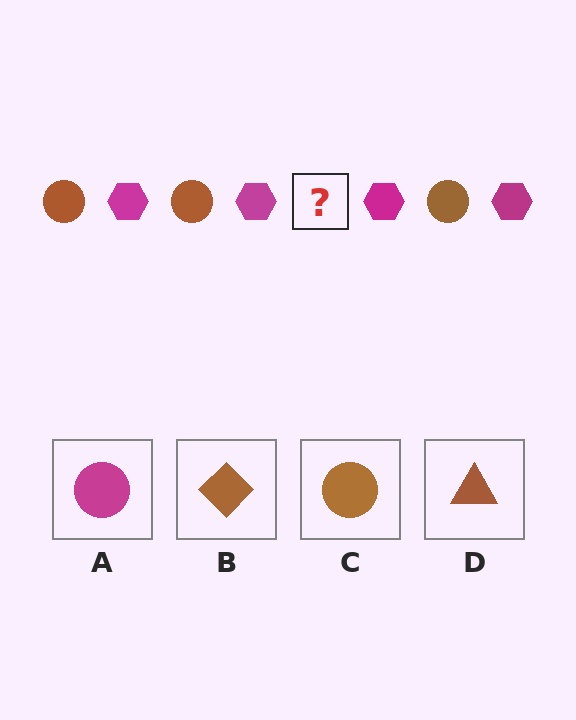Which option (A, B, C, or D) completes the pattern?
C.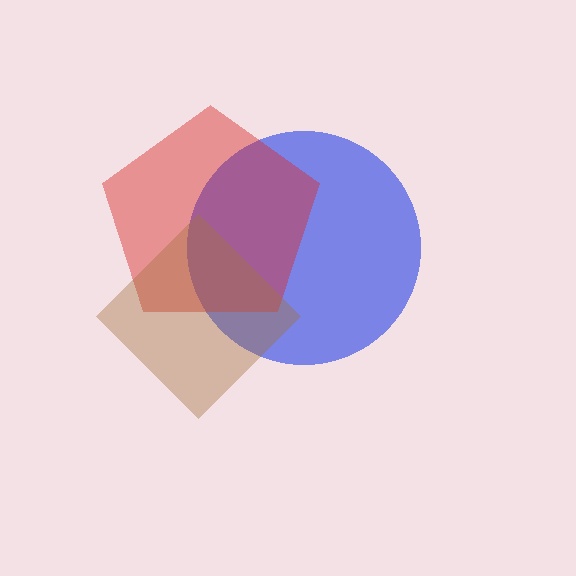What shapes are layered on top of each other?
The layered shapes are: a blue circle, a red pentagon, a brown diamond.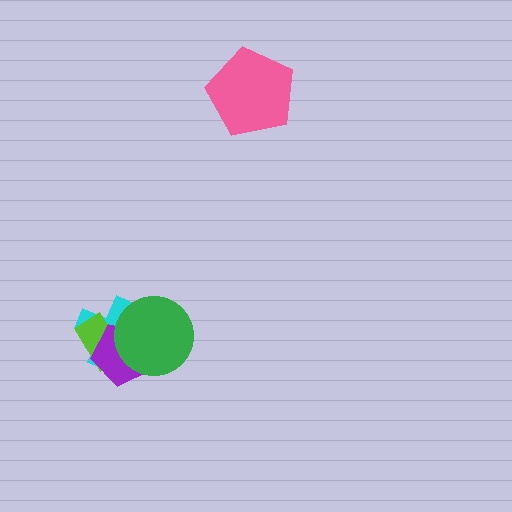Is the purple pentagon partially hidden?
Yes, it is partially covered by another shape.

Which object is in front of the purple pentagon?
The green circle is in front of the purple pentagon.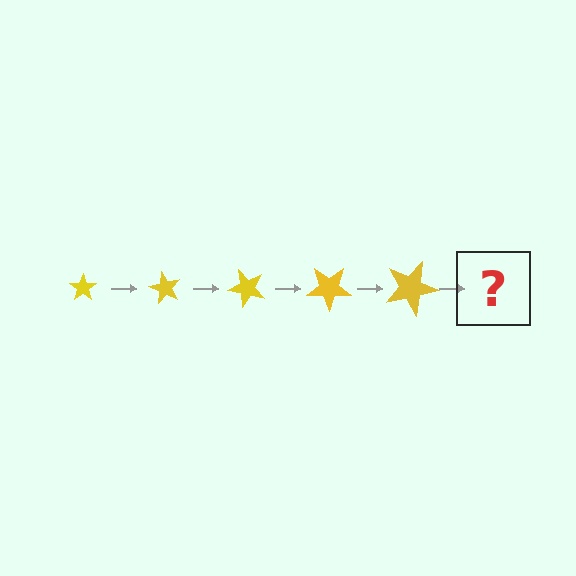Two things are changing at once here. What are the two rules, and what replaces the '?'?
The two rules are that the star grows larger each step and it rotates 60 degrees each step. The '?' should be a star, larger than the previous one and rotated 300 degrees from the start.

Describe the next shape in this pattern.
It should be a star, larger than the previous one and rotated 300 degrees from the start.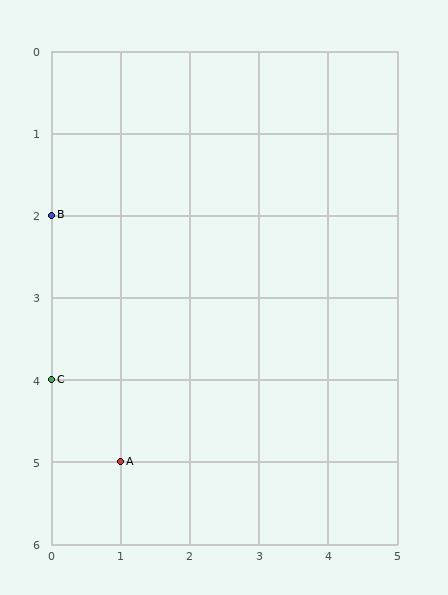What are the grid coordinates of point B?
Point B is at grid coordinates (0, 2).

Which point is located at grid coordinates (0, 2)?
Point B is at (0, 2).